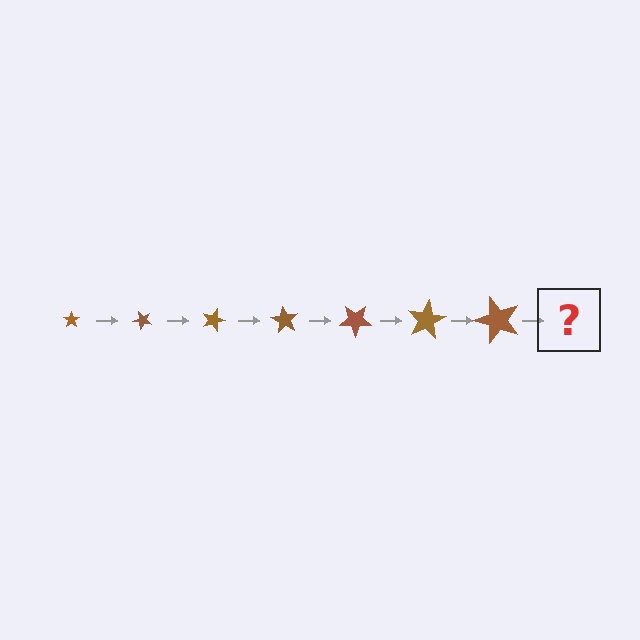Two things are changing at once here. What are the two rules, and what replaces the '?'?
The two rules are that the star grows larger each step and it rotates 45 degrees each step. The '?' should be a star, larger than the previous one and rotated 315 degrees from the start.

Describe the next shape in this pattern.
It should be a star, larger than the previous one and rotated 315 degrees from the start.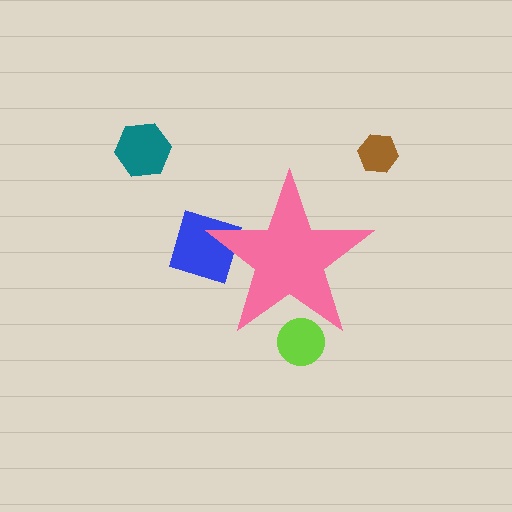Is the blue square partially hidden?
Yes, the blue square is partially hidden behind the pink star.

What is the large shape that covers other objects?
A pink star.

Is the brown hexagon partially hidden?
No, the brown hexagon is fully visible.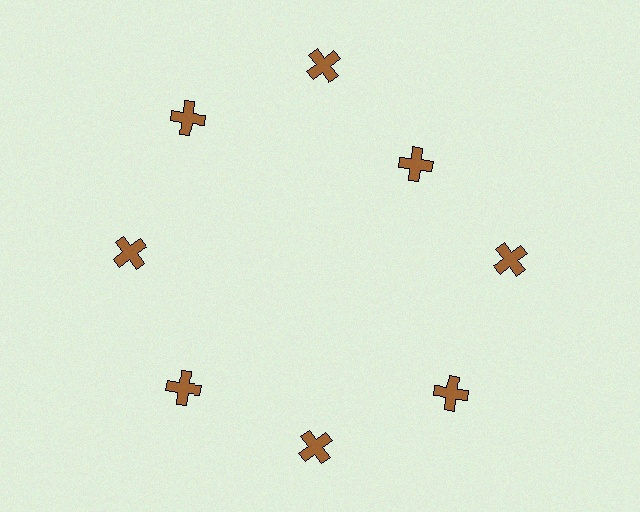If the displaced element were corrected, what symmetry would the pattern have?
It would have 8-fold rotational symmetry — the pattern would map onto itself every 45 degrees.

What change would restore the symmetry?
The symmetry would be restored by moving it outward, back onto the ring so that all 8 crosses sit at equal angles and equal distance from the center.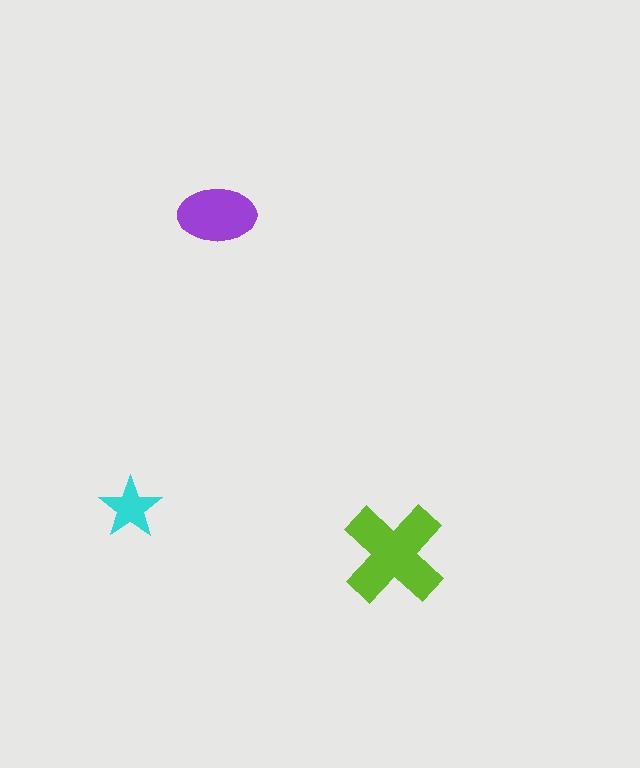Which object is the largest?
The lime cross.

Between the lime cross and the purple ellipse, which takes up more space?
The lime cross.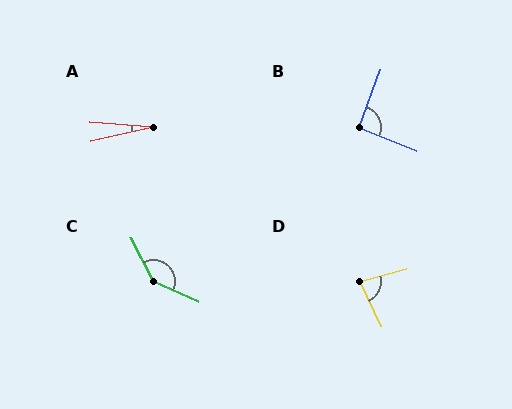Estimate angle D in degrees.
Approximately 79 degrees.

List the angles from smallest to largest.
A (16°), D (79°), B (92°), C (140°).